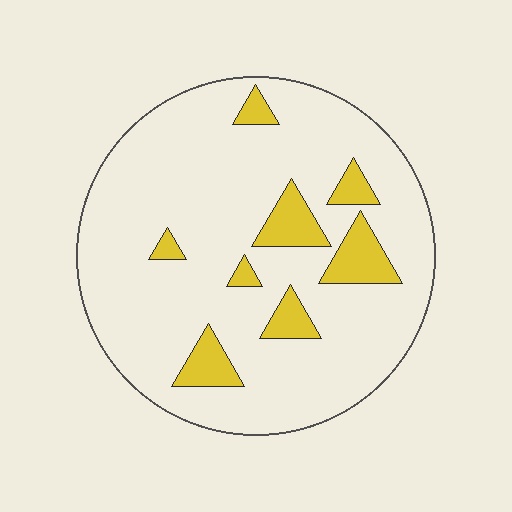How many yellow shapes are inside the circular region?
8.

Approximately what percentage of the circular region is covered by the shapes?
Approximately 15%.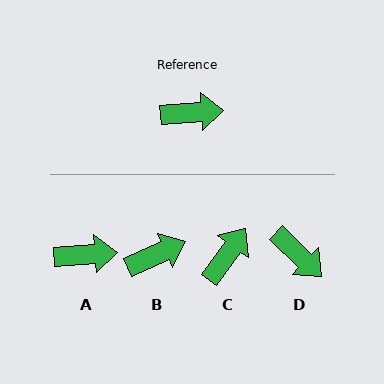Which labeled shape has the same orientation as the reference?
A.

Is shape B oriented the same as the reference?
No, it is off by about 20 degrees.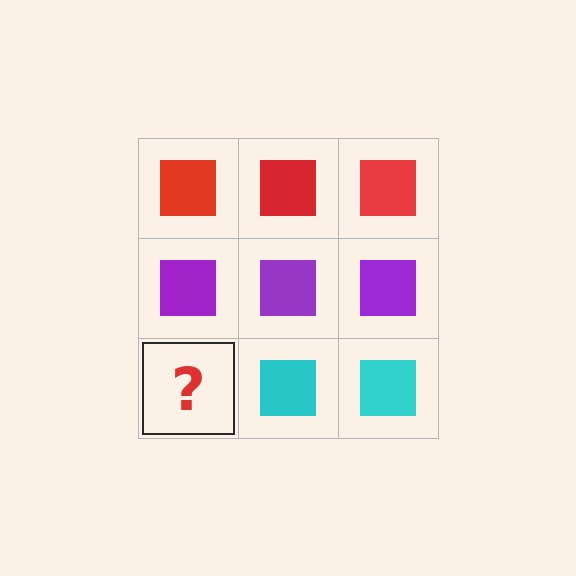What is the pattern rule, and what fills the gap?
The rule is that each row has a consistent color. The gap should be filled with a cyan square.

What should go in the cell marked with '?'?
The missing cell should contain a cyan square.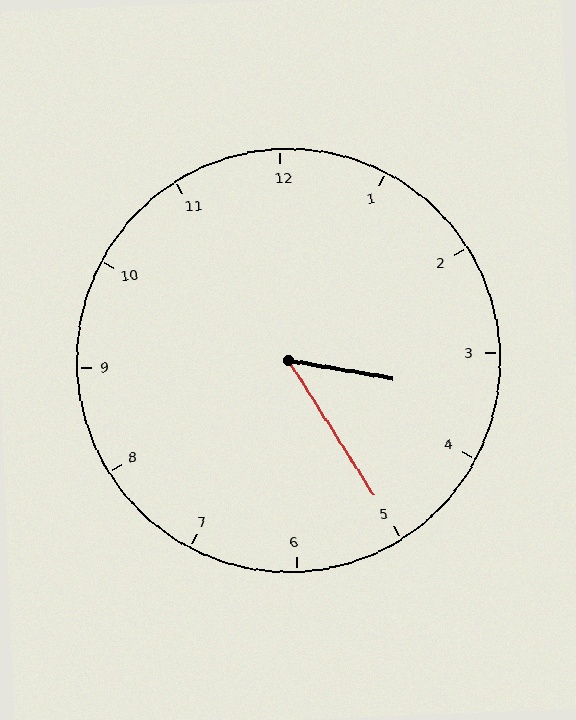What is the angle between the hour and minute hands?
Approximately 48 degrees.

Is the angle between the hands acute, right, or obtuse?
It is acute.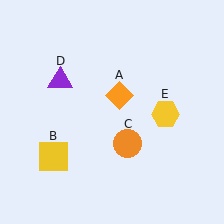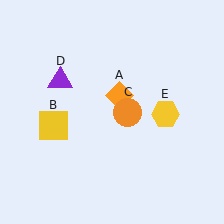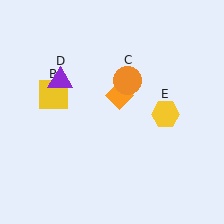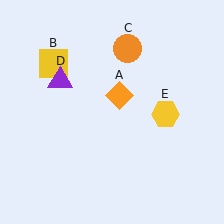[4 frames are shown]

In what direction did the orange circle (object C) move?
The orange circle (object C) moved up.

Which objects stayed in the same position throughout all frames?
Orange diamond (object A) and purple triangle (object D) and yellow hexagon (object E) remained stationary.